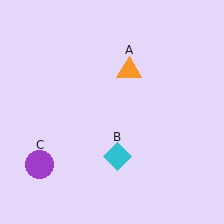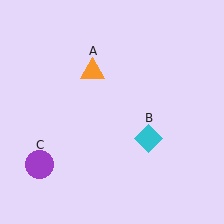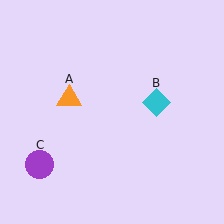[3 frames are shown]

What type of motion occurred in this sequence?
The orange triangle (object A), cyan diamond (object B) rotated counterclockwise around the center of the scene.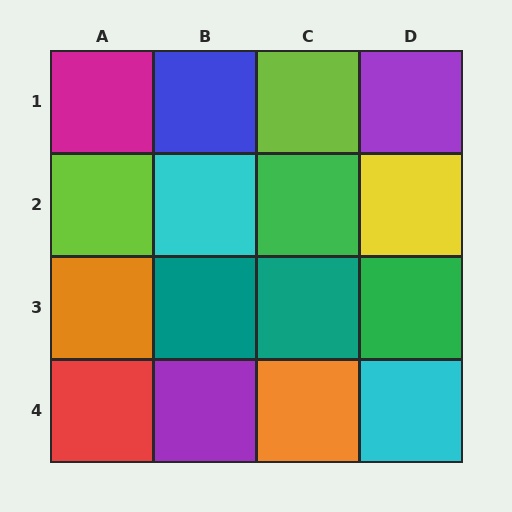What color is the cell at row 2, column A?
Lime.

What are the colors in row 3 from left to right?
Orange, teal, teal, green.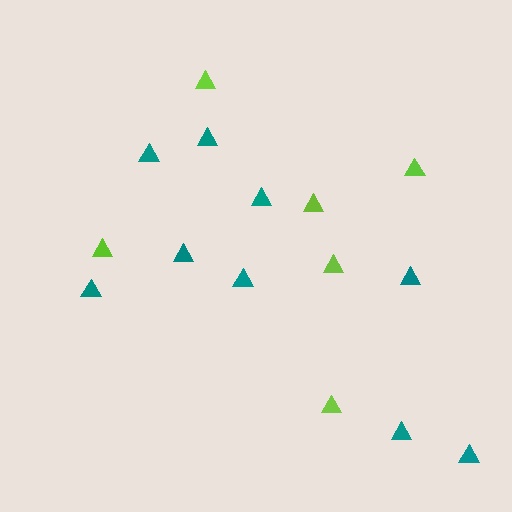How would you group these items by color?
There are 2 groups: one group of teal triangles (9) and one group of lime triangles (6).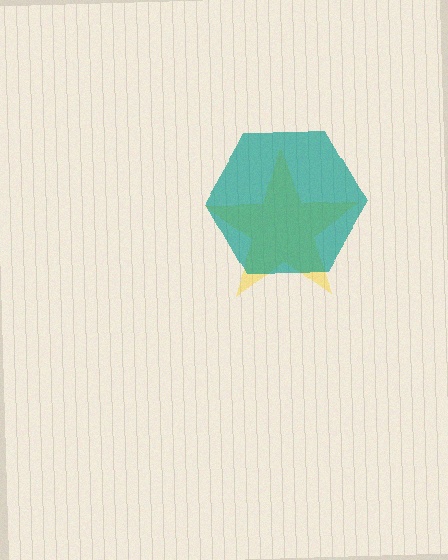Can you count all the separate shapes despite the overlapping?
Yes, there are 2 separate shapes.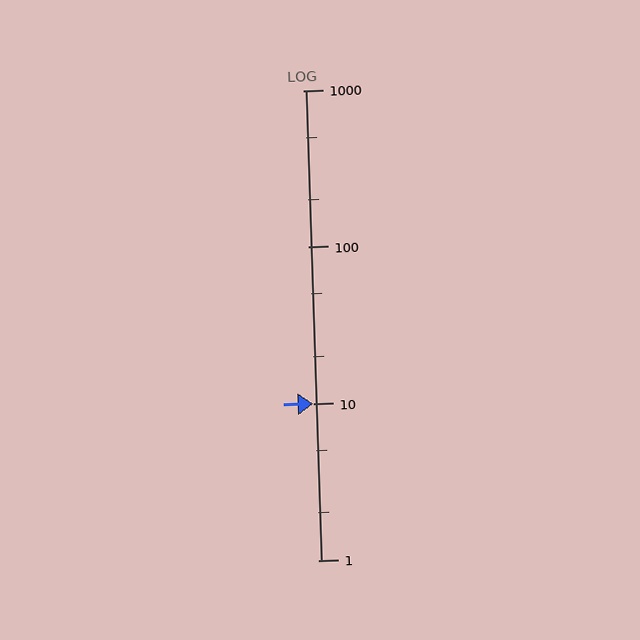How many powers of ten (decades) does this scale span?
The scale spans 3 decades, from 1 to 1000.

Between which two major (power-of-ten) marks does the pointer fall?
The pointer is between 10 and 100.